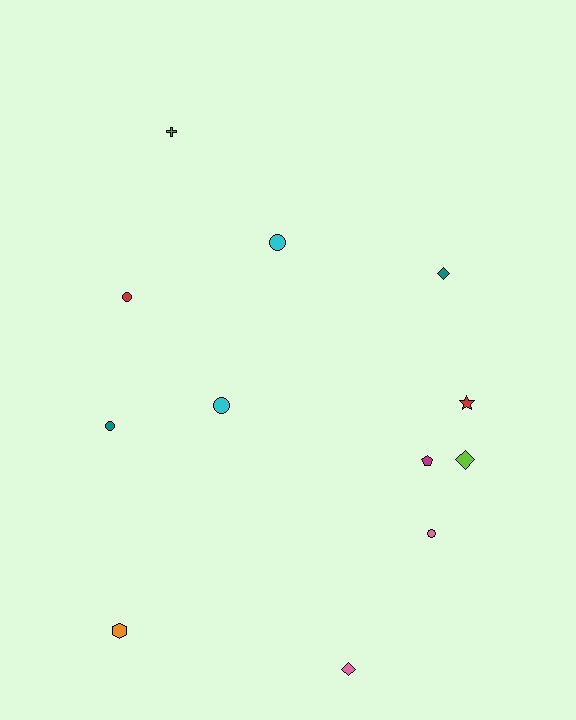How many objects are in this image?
There are 12 objects.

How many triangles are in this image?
There are no triangles.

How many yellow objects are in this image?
There are no yellow objects.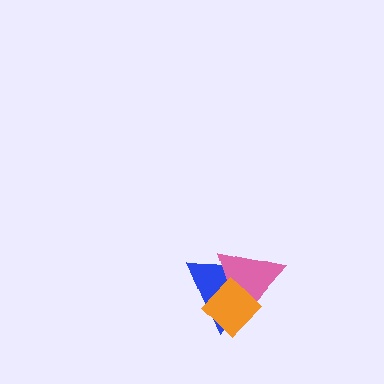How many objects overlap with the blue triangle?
2 objects overlap with the blue triangle.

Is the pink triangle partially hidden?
Yes, it is partially covered by another shape.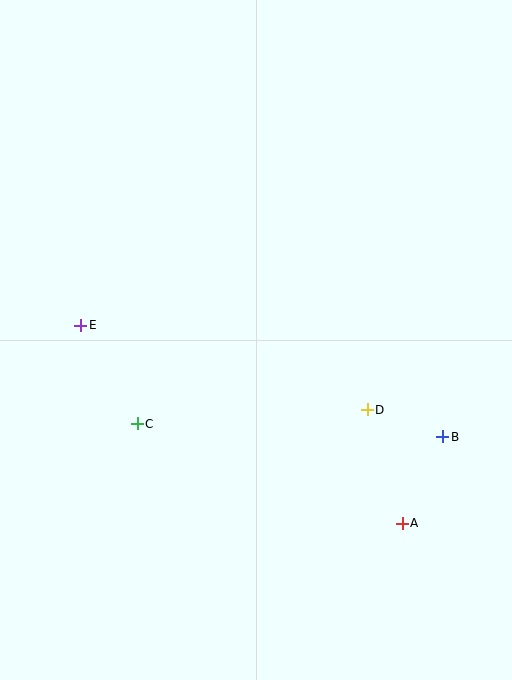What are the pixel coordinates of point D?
Point D is at (367, 410).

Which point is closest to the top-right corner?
Point D is closest to the top-right corner.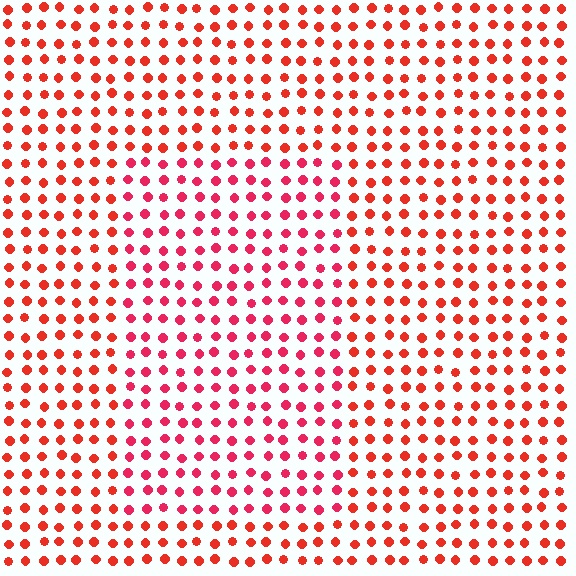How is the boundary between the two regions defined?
The boundary is defined purely by a slight shift in hue (about 21 degrees). Spacing, size, and orientation are identical on both sides.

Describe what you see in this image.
The image is filled with small red elements in a uniform arrangement. A rectangle-shaped region is visible where the elements are tinted to a slightly different hue, forming a subtle color boundary.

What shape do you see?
I see a rectangle.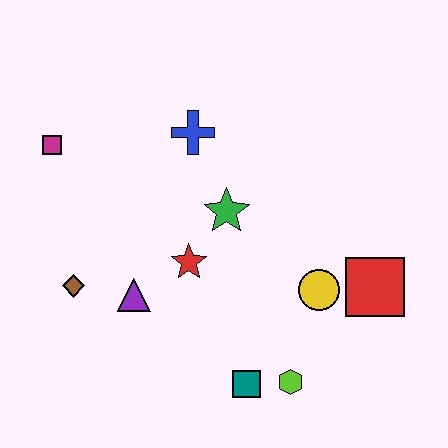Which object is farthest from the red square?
The magenta square is farthest from the red square.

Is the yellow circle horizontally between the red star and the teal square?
No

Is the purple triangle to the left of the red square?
Yes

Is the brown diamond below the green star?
Yes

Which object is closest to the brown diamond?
The purple triangle is closest to the brown diamond.